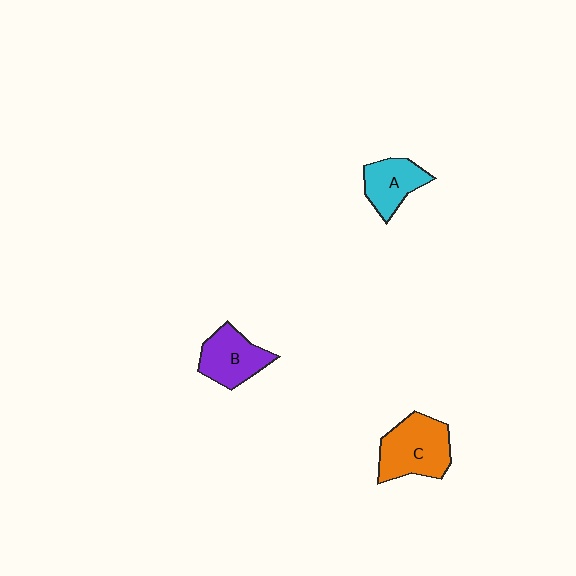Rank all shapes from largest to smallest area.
From largest to smallest: C (orange), B (purple), A (cyan).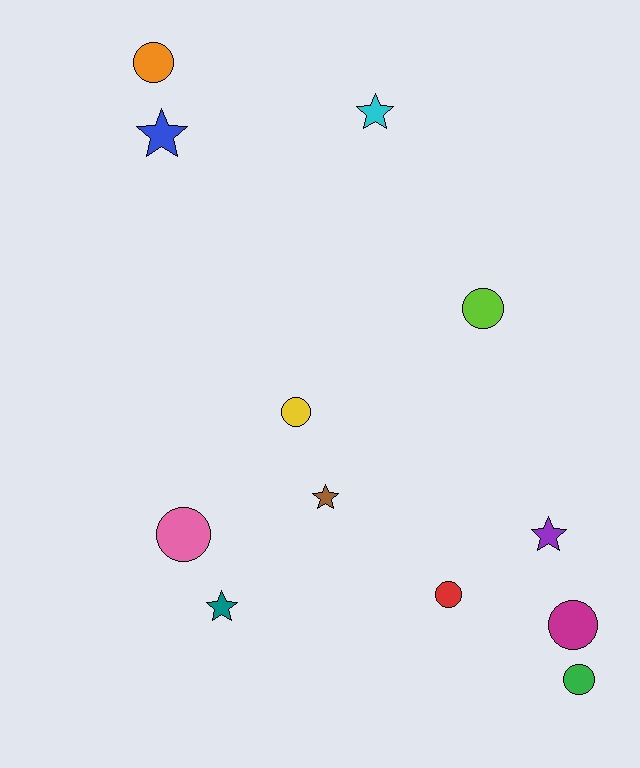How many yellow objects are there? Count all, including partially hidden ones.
There is 1 yellow object.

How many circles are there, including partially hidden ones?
There are 7 circles.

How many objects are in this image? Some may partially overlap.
There are 12 objects.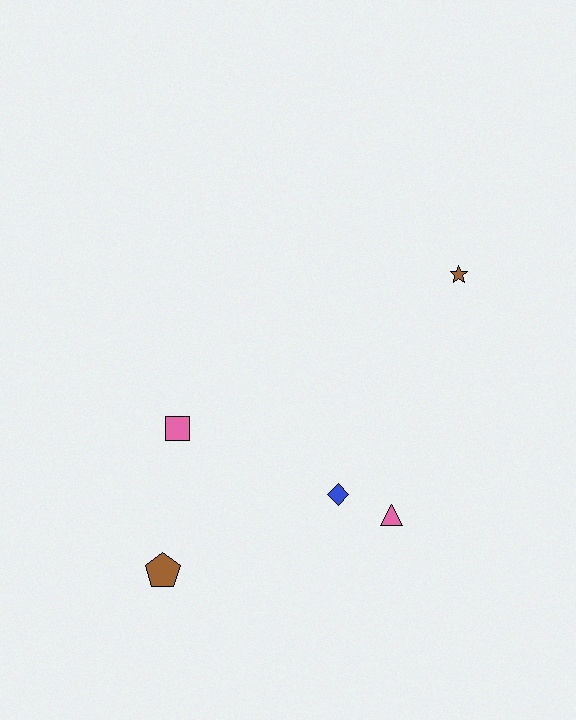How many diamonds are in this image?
There is 1 diamond.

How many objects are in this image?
There are 5 objects.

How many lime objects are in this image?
There are no lime objects.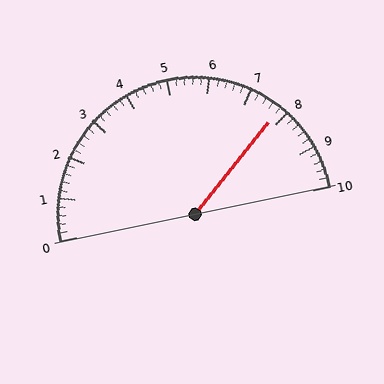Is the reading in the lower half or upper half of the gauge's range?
The reading is in the upper half of the range (0 to 10).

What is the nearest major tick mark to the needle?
The nearest major tick mark is 8.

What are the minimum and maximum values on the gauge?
The gauge ranges from 0 to 10.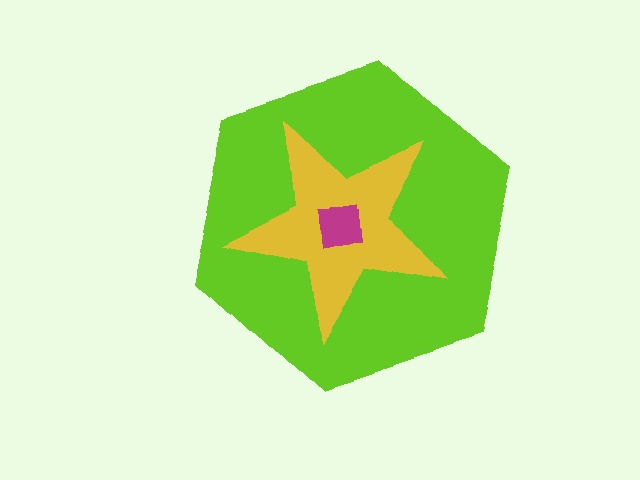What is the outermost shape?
The lime hexagon.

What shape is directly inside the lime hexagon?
The yellow star.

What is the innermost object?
The magenta square.